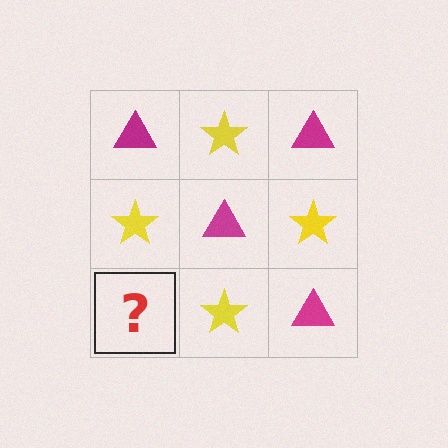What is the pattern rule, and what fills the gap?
The rule is that it alternates magenta triangle and yellow star in a checkerboard pattern. The gap should be filled with a magenta triangle.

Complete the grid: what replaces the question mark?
The question mark should be replaced with a magenta triangle.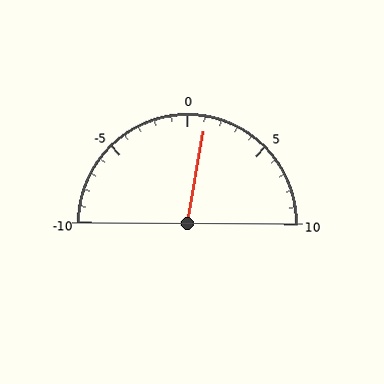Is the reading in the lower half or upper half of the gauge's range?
The reading is in the upper half of the range (-10 to 10).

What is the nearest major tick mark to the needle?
The nearest major tick mark is 0.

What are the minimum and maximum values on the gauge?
The gauge ranges from -10 to 10.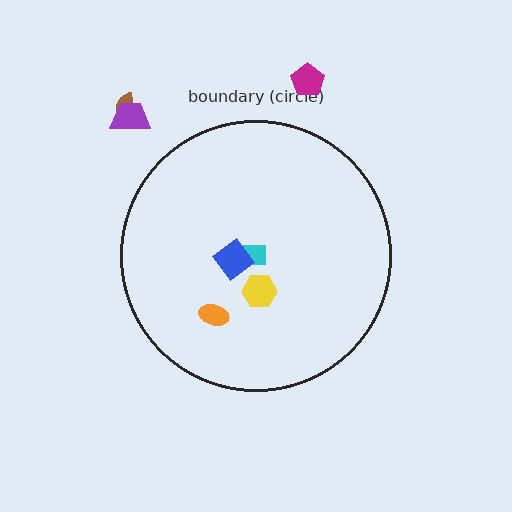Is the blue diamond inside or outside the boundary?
Inside.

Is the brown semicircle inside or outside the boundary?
Outside.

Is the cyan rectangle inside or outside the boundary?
Inside.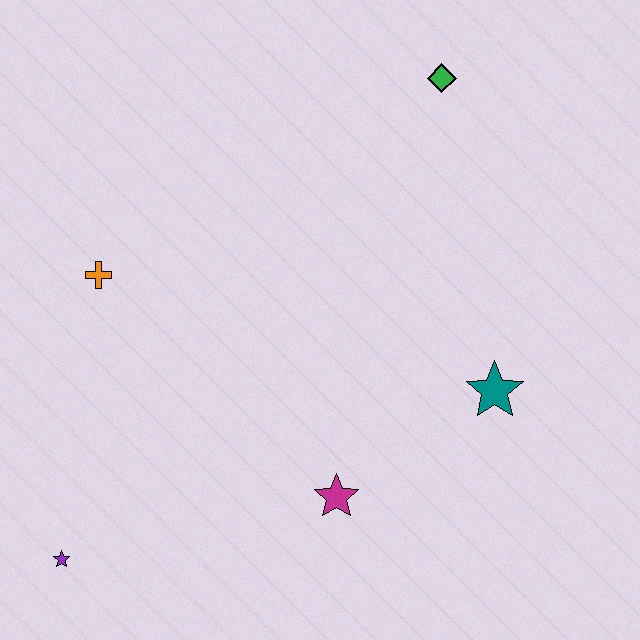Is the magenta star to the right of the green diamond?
No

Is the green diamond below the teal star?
No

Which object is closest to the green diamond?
The teal star is closest to the green diamond.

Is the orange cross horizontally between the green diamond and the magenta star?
No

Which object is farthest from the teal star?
The purple star is farthest from the teal star.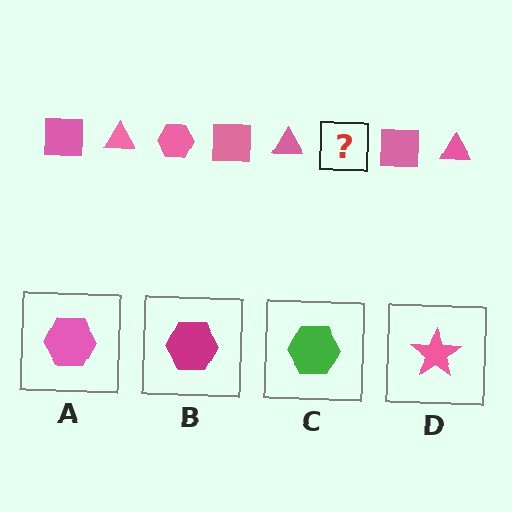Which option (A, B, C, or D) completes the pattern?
A.